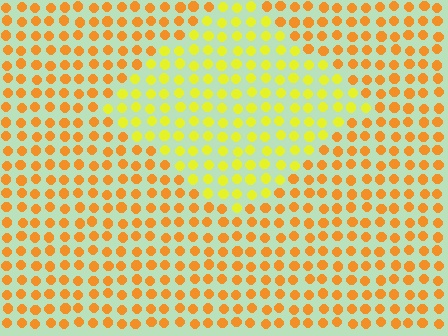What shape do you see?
I see a diamond.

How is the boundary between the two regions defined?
The boundary is defined purely by a slight shift in hue (about 33 degrees). Spacing, size, and orientation are identical on both sides.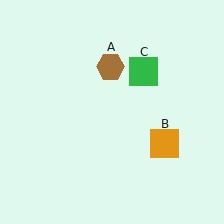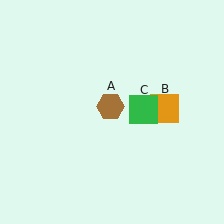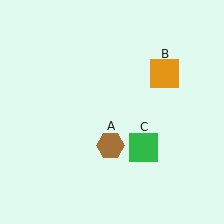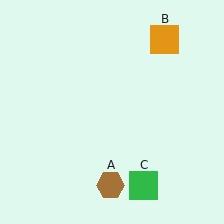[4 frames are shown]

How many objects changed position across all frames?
3 objects changed position: brown hexagon (object A), orange square (object B), green square (object C).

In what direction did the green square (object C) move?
The green square (object C) moved down.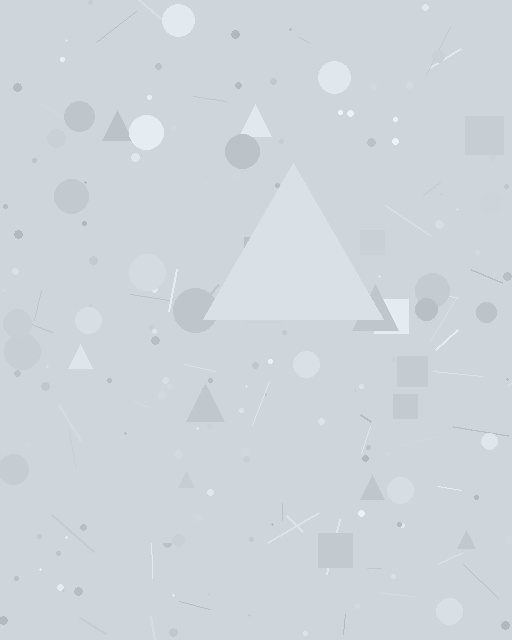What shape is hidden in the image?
A triangle is hidden in the image.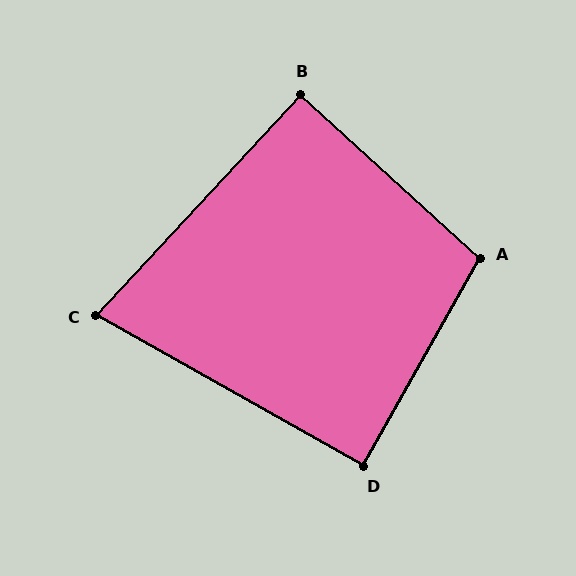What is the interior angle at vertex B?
Approximately 90 degrees (approximately right).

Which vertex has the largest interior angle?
A, at approximately 103 degrees.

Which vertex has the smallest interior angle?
C, at approximately 77 degrees.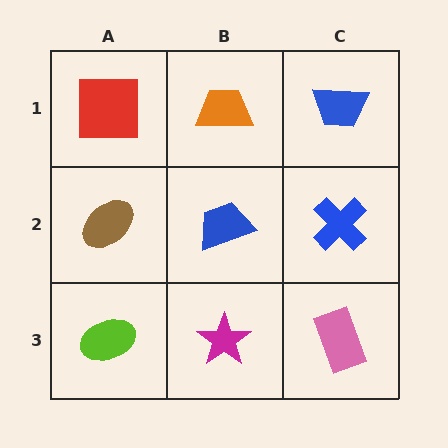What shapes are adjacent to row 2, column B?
An orange trapezoid (row 1, column B), a magenta star (row 3, column B), a brown ellipse (row 2, column A), a blue cross (row 2, column C).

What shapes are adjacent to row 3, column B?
A blue trapezoid (row 2, column B), a lime ellipse (row 3, column A), a pink rectangle (row 3, column C).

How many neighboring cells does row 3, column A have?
2.